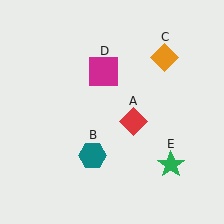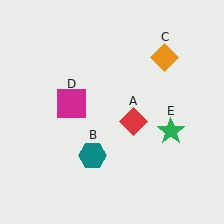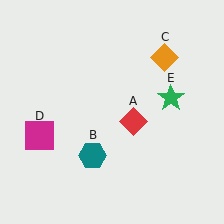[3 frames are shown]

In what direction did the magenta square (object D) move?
The magenta square (object D) moved down and to the left.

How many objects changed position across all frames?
2 objects changed position: magenta square (object D), green star (object E).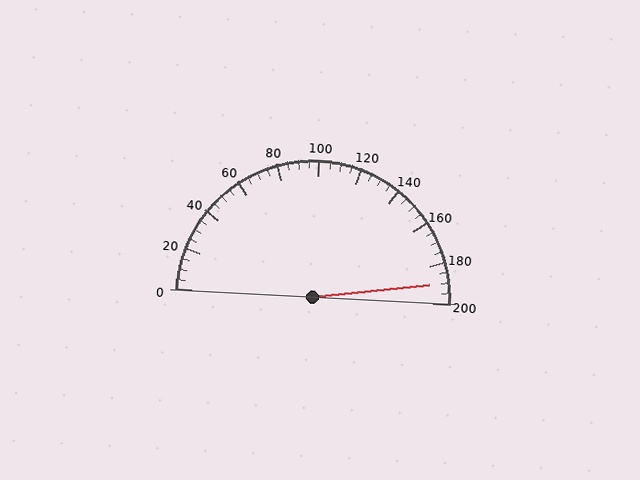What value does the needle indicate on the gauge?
The needle indicates approximately 190.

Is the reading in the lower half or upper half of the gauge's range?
The reading is in the upper half of the range (0 to 200).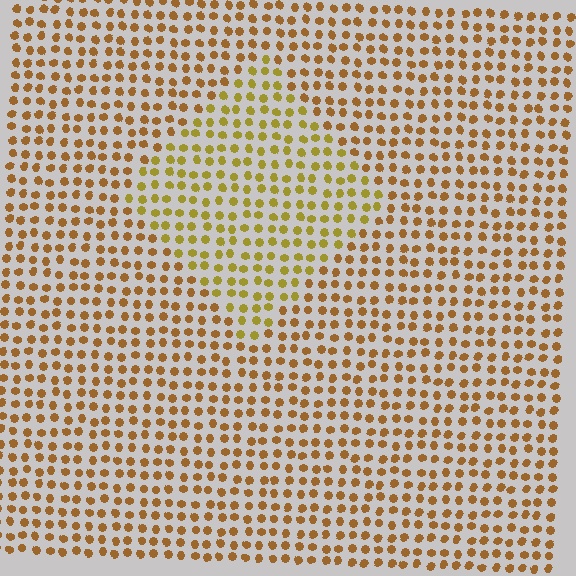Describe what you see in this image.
The image is filled with small brown elements in a uniform arrangement. A diamond-shaped region is visible where the elements are tinted to a slightly different hue, forming a subtle color boundary.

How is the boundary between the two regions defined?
The boundary is defined purely by a slight shift in hue (about 25 degrees). Spacing, size, and orientation are identical on both sides.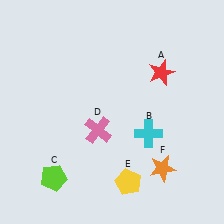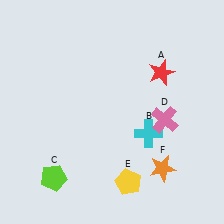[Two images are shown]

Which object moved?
The pink cross (D) moved right.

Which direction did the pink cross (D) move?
The pink cross (D) moved right.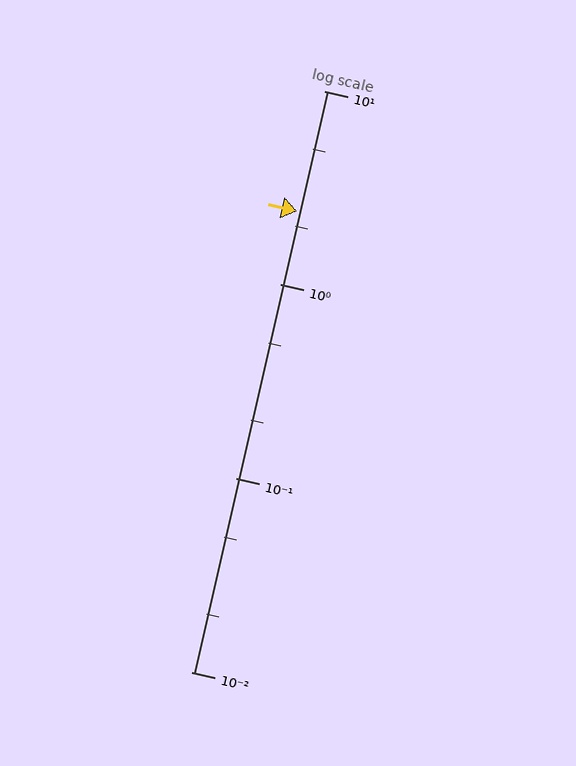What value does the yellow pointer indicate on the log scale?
The pointer indicates approximately 2.4.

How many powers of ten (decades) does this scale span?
The scale spans 3 decades, from 0.01 to 10.